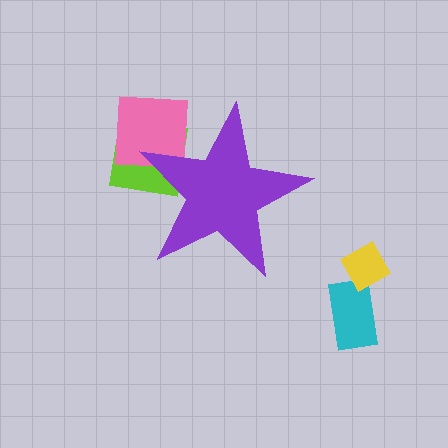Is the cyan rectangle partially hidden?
No, the cyan rectangle is fully visible.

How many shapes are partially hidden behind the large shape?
2 shapes are partially hidden.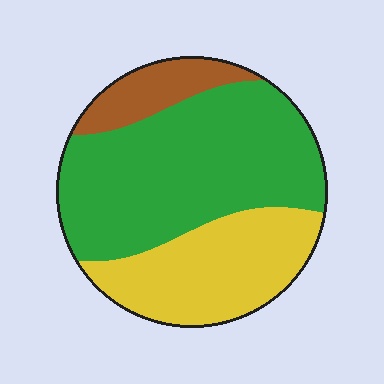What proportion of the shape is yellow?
Yellow takes up between a sixth and a third of the shape.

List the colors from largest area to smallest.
From largest to smallest: green, yellow, brown.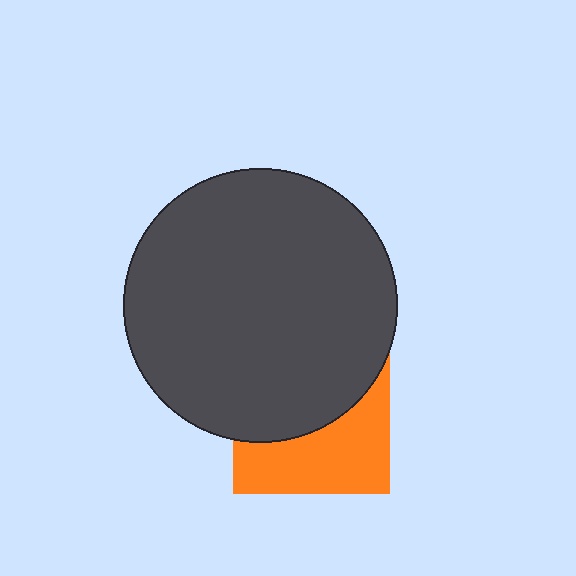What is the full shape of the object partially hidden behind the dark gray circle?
The partially hidden object is an orange square.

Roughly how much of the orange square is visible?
About half of it is visible (roughly 45%).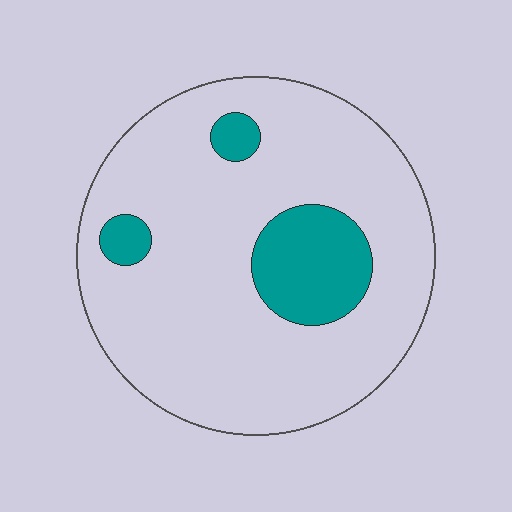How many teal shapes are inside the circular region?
3.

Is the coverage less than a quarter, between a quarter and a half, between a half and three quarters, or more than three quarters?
Less than a quarter.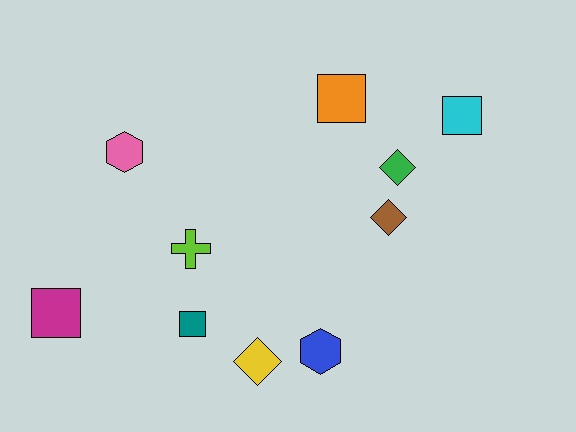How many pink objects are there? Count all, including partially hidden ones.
There is 1 pink object.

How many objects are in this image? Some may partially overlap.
There are 10 objects.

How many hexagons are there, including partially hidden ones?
There are 2 hexagons.